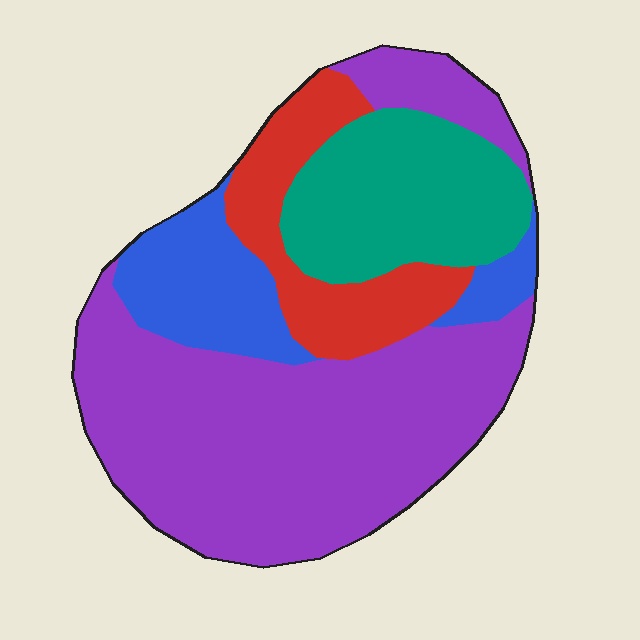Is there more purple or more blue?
Purple.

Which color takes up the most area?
Purple, at roughly 50%.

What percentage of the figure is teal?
Teal takes up about one fifth (1/5) of the figure.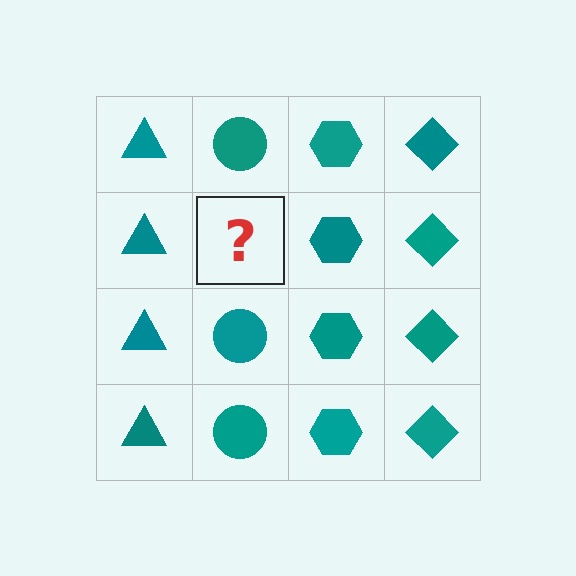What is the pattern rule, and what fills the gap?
The rule is that each column has a consistent shape. The gap should be filled with a teal circle.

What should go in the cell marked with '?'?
The missing cell should contain a teal circle.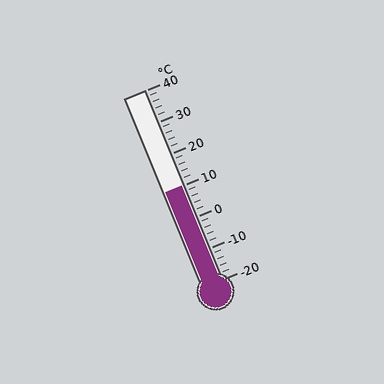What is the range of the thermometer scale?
The thermometer scale ranges from -20°C to 40°C.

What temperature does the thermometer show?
The thermometer shows approximately 10°C.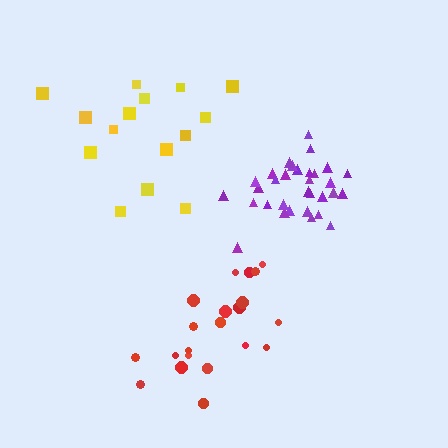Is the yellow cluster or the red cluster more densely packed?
Red.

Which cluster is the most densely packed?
Purple.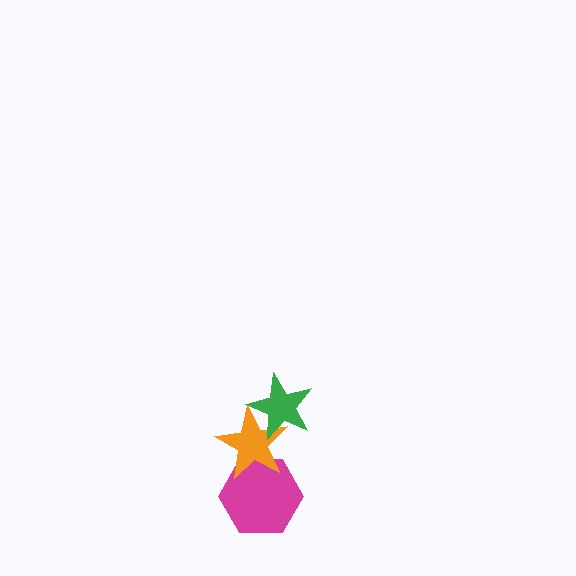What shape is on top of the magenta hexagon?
The orange star is on top of the magenta hexagon.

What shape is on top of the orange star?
The green star is on top of the orange star.